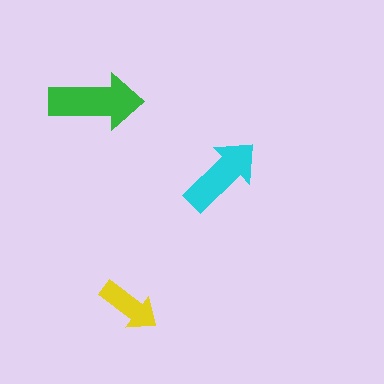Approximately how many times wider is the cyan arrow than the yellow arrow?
About 1.5 times wider.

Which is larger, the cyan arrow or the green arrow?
The green one.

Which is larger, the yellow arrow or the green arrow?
The green one.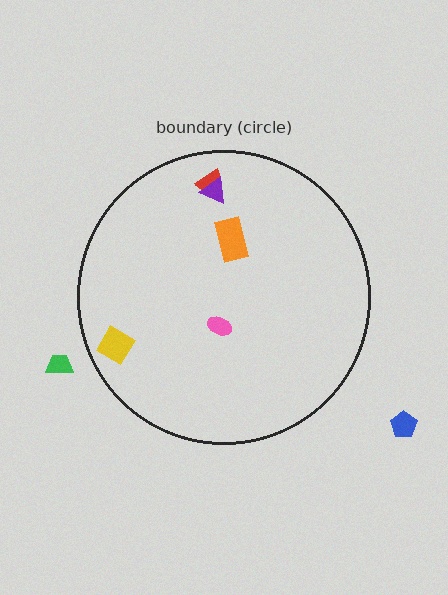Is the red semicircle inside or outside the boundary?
Inside.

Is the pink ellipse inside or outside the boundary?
Inside.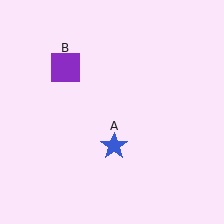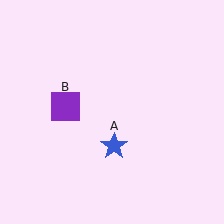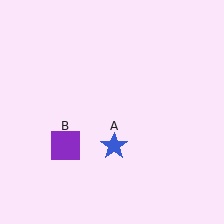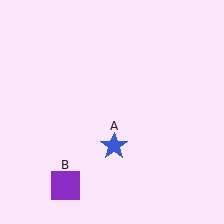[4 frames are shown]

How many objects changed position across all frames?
1 object changed position: purple square (object B).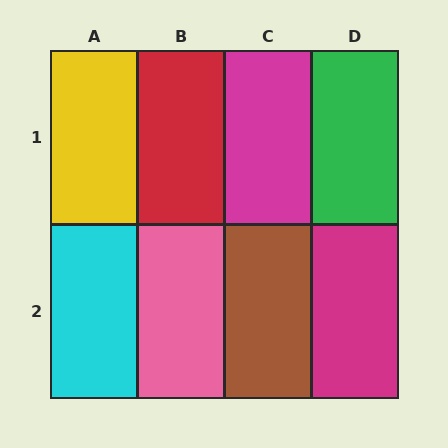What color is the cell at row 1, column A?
Yellow.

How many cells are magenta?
2 cells are magenta.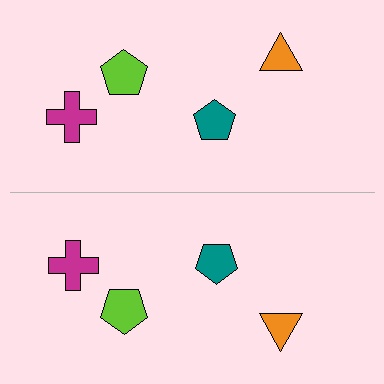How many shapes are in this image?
There are 8 shapes in this image.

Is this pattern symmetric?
Yes, this pattern has bilateral (reflection) symmetry.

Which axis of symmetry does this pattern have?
The pattern has a horizontal axis of symmetry running through the center of the image.